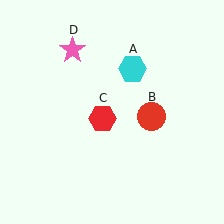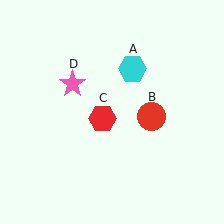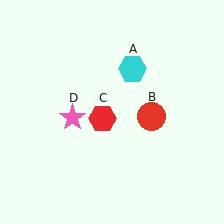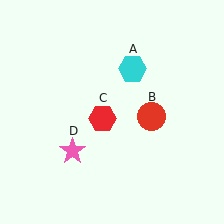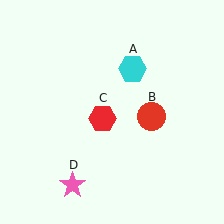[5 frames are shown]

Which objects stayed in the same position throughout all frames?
Cyan hexagon (object A) and red circle (object B) and red hexagon (object C) remained stationary.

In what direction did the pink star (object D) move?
The pink star (object D) moved down.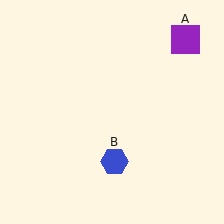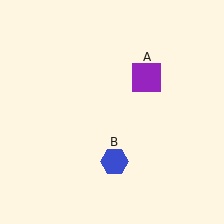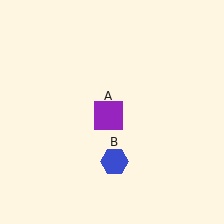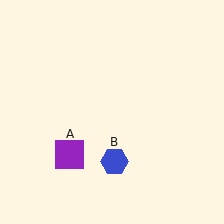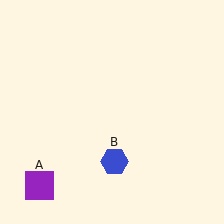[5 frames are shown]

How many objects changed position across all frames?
1 object changed position: purple square (object A).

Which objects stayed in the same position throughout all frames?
Blue hexagon (object B) remained stationary.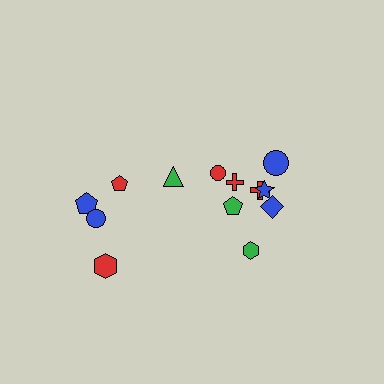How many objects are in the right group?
There are 8 objects.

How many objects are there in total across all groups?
There are 13 objects.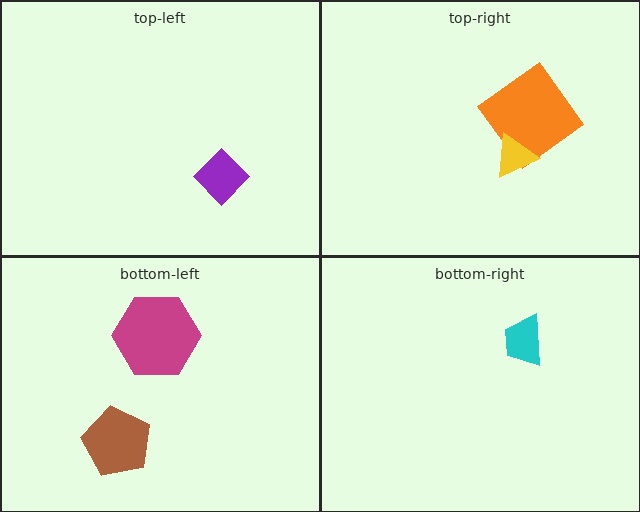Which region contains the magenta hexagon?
The bottom-left region.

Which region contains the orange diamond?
The top-right region.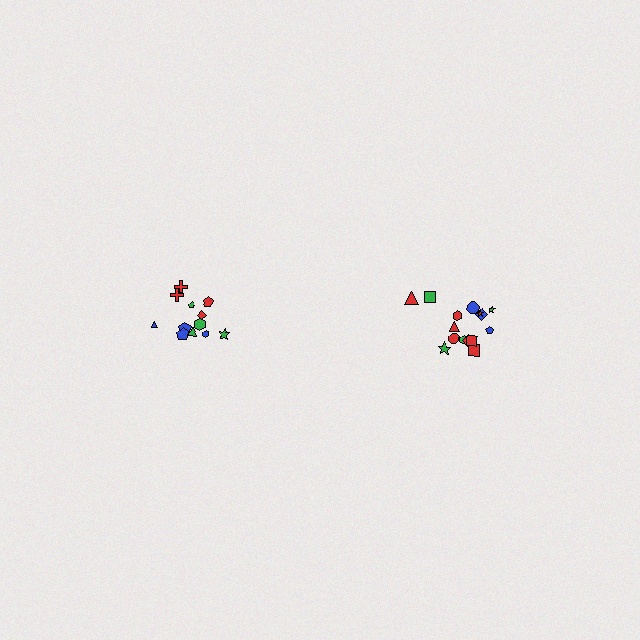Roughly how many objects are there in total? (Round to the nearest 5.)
Roughly 25 objects in total.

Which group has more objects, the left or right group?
The right group.